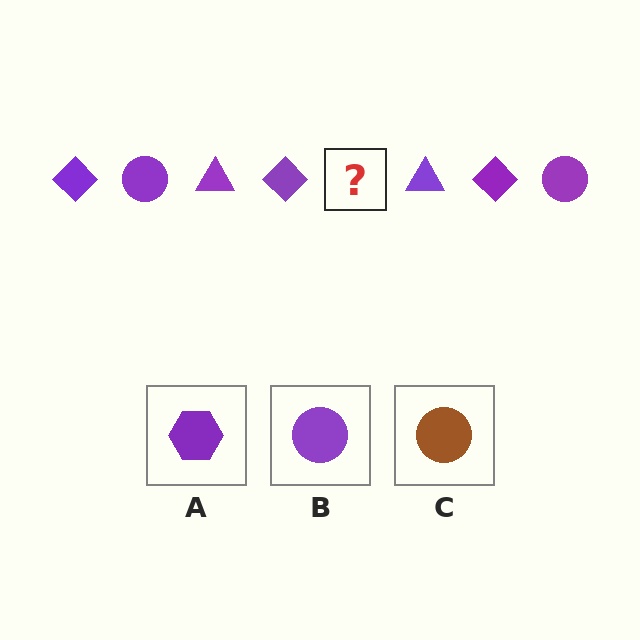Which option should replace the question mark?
Option B.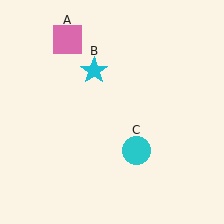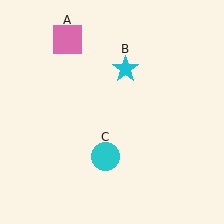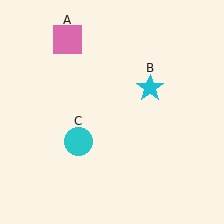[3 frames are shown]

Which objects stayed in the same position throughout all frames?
Pink square (object A) remained stationary.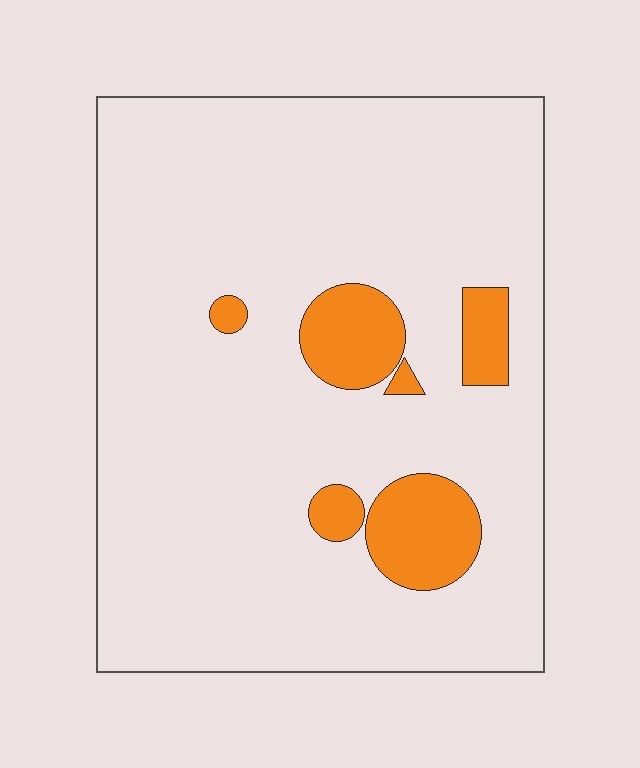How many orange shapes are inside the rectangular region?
6.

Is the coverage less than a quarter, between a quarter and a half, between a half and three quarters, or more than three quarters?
Less than a quarter.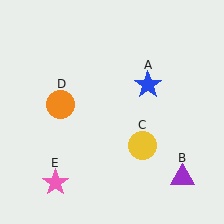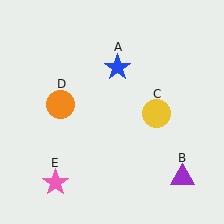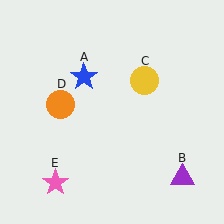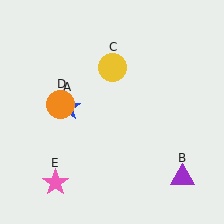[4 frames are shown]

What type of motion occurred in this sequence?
The blue star (object A), yellow circle (object C) rotated counterclockwise around the center of the scene.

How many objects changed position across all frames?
2 objects changed position: blue star (object A), yellow circle (object C).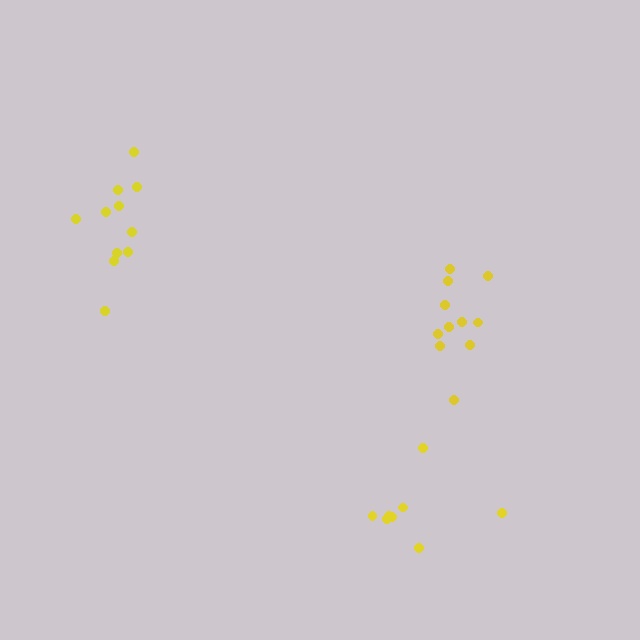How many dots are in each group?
Group 1: 11 dots, Group 2: 8 dots, Group 3: 11 dots (30 total).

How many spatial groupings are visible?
There are 3 spatial groupings.